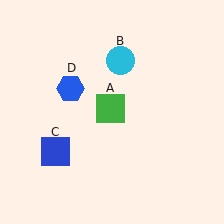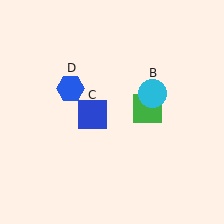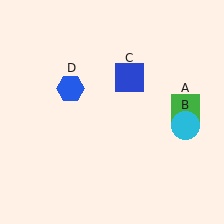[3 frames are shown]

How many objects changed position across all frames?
3 objects changed position: green square (object A), cyan circle (object B), blue square (object C).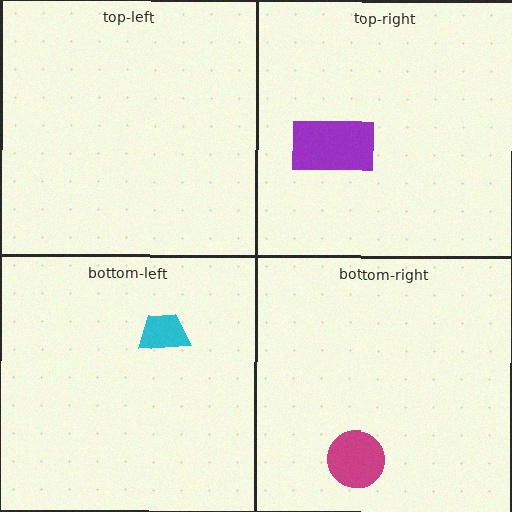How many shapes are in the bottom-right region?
1.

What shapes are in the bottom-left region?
The cyan trapezoid.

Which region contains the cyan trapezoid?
The bottom-left region.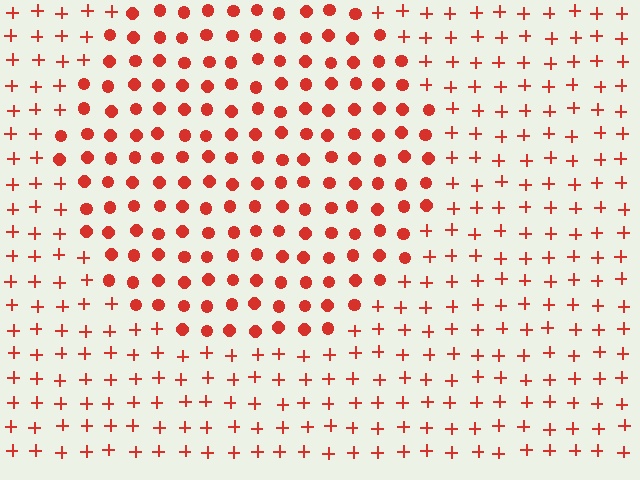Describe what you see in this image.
The image is filled with small red elements arranged in a uniform grid. A circle-shaped region contains circles, while the surrounding area contains plus signs. The boundary is defined purely by the change in element shape.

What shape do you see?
I see a circle.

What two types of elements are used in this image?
The image uses circles inside the circle region and plus signs outside it.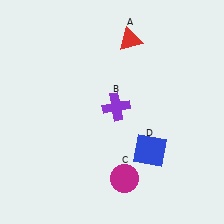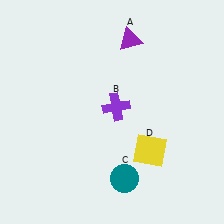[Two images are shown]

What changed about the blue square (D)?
In Image 1, D is blue. In Image 2, it changed to yellow.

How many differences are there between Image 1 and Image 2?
There are 3 differences between the two images.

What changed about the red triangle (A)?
In Image 1, A is red. In Image 2, it changed to purple.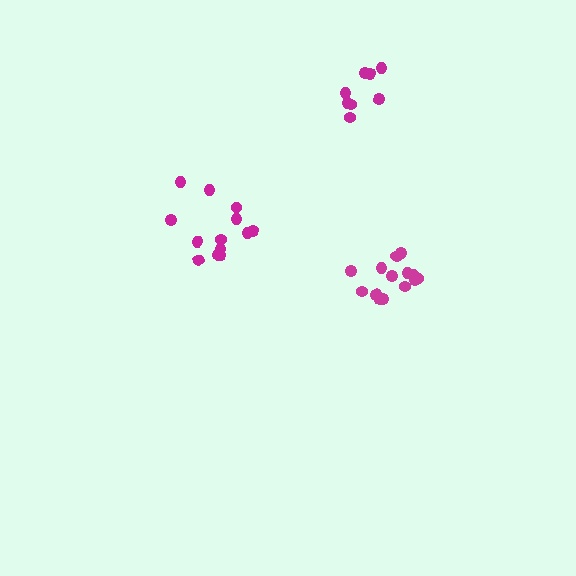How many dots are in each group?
Group 1: 13 dots, Group 2: 8 dots, Group 3: 14 dots (35 total).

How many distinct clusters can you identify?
There are 3 distinct clusters.